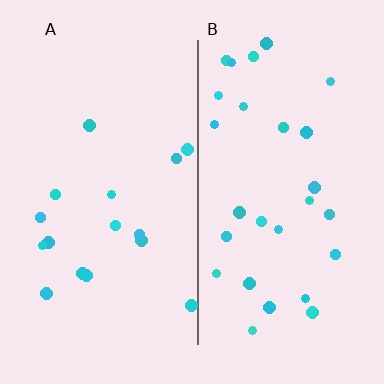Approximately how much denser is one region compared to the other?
Approximately 1.7× — region B over region A.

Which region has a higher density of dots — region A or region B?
B (the right).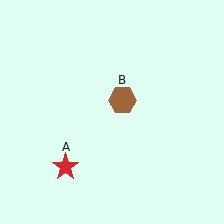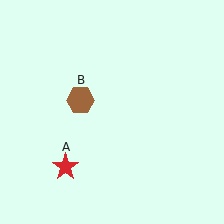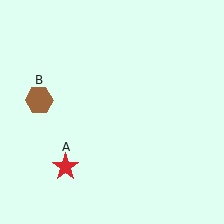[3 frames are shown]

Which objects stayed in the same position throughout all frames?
Red star (object A) remained stationary.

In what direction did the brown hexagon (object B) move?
The brown hexagon (object B) moved left.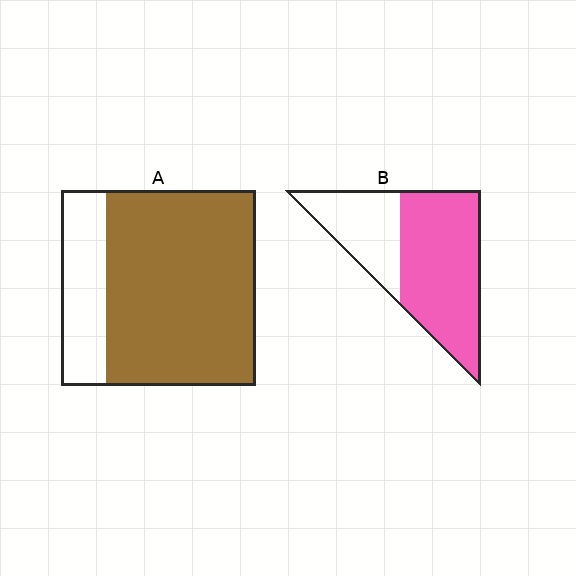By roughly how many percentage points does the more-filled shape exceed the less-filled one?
By roughly 10 percentage points (A over B).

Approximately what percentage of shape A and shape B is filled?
A is approximately 75% and B is approximately 65%.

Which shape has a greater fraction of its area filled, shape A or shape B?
Shape A.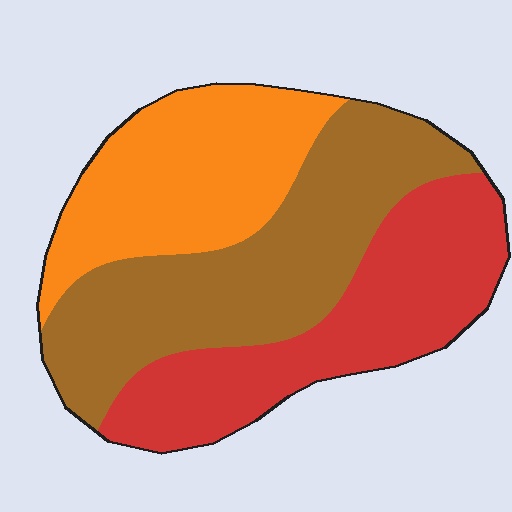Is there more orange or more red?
Red.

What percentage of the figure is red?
Red takes up about one third (1/3) of the figure.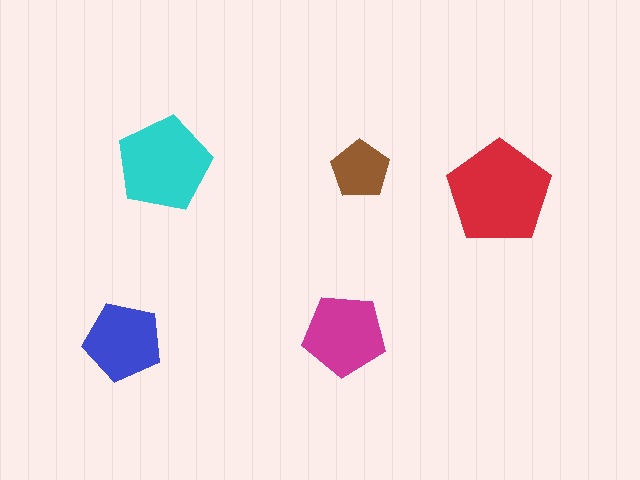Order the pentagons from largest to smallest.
the red one, the cyan one, the magenta one, the blue one, the brown one.